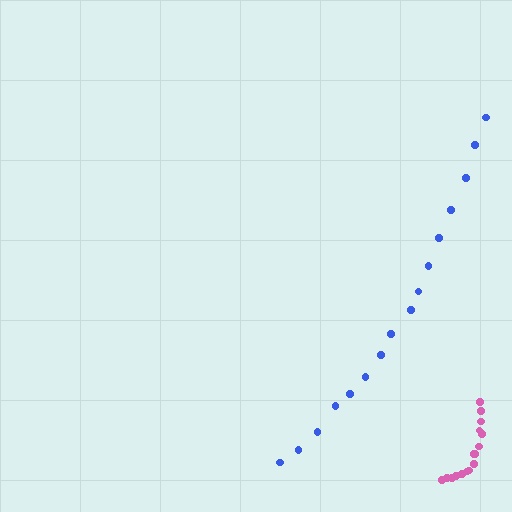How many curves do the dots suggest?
There are 2 distinct paths.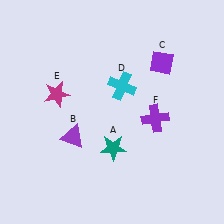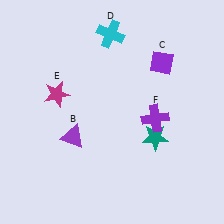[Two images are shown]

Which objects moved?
The objects that moved are: the teal star (A), the cyan cross (D).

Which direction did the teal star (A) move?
The teal star (A) moved right.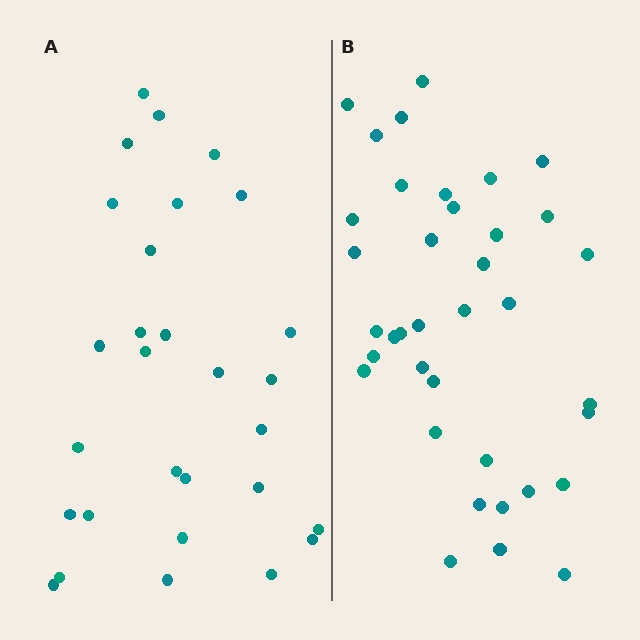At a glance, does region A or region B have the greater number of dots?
Region B (the right region) has more dots.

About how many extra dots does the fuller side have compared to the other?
Region B has roughly 8 or so more dots than region A.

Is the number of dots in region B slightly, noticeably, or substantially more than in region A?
Region B has noticeably more, but not dramatically so. The ratio is roughly 1.3 to 1.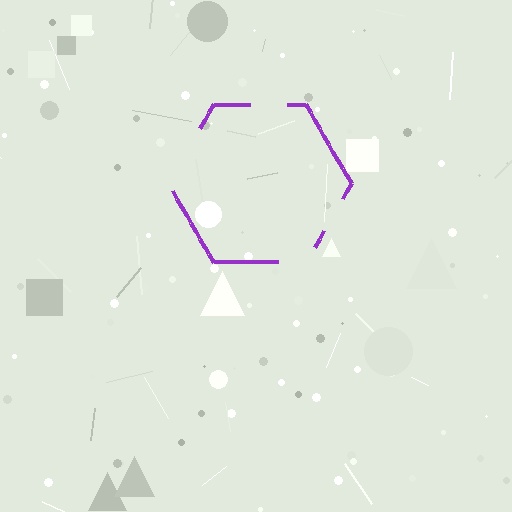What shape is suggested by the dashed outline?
The dashed outline suggests a hexagon.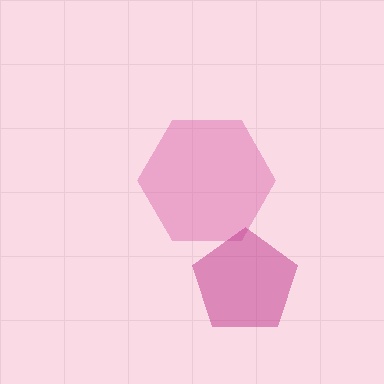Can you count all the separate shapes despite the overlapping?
Yes, there are 2 separate shapes.